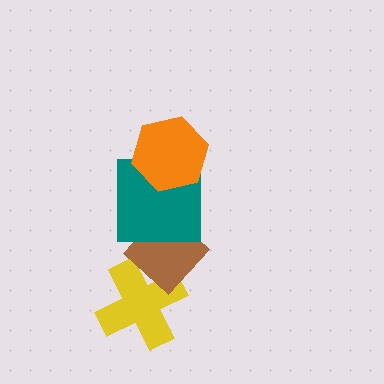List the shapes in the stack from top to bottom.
From top to bottom: the orange hexagon, the teal square, the brown diamond, the yellow cross.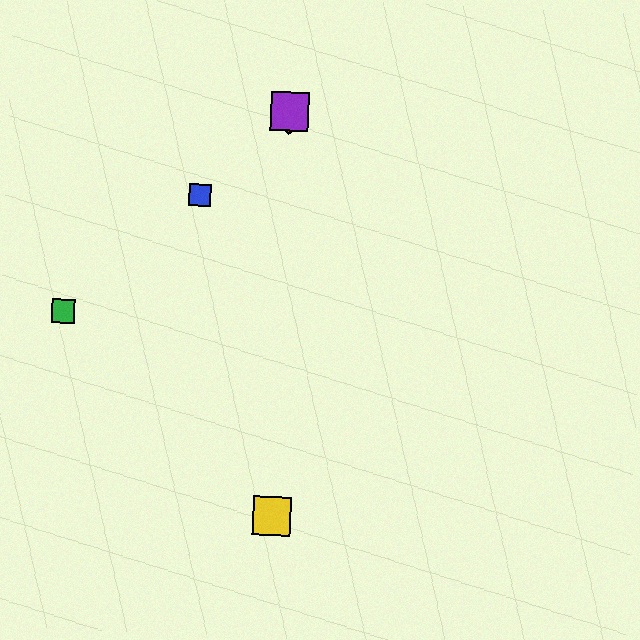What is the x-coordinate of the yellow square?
The yellow square is at x≈272.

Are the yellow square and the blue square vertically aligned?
No, the yellow square is at x≈272 and the blue square is at x≈200.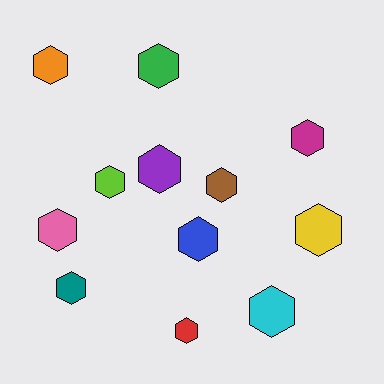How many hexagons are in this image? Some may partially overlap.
There are 12 hexagons.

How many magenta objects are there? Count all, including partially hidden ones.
There is 1 magenta object.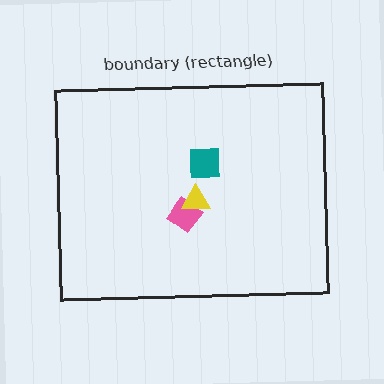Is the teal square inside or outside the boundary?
Inside.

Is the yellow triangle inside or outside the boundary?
Inside.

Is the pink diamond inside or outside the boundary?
Inside.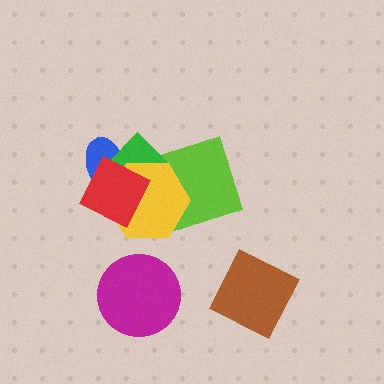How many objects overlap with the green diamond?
4 objects overlap with the green diamond.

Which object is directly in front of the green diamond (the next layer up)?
The yellow hexagon is directly in front of the green diamond.